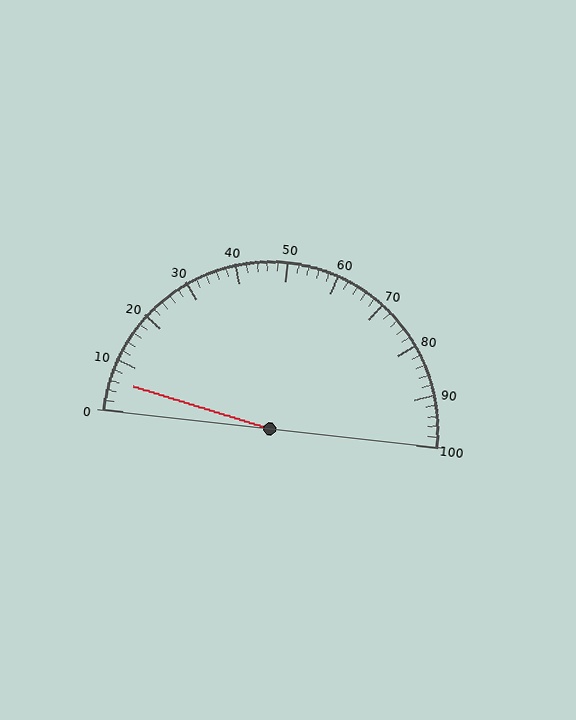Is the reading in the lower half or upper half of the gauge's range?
The reading is in the lower half of the range (0 to 100).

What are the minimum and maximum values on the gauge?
The gauge ranges from 0 to 100.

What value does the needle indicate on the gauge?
The needle indicates approximately 6.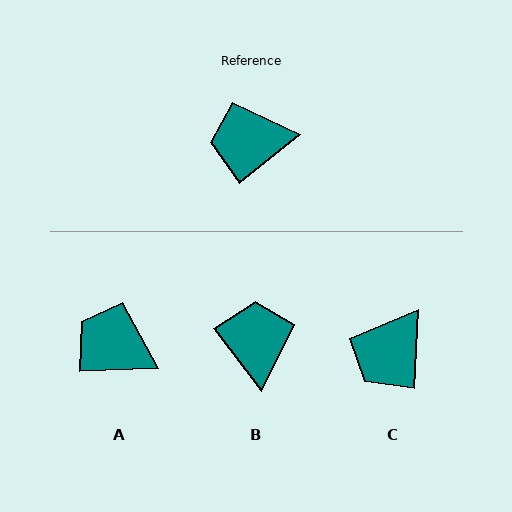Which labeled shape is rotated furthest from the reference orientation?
B, about 91 degrees away.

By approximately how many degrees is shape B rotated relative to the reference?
Approximately 91 degrees clockwise.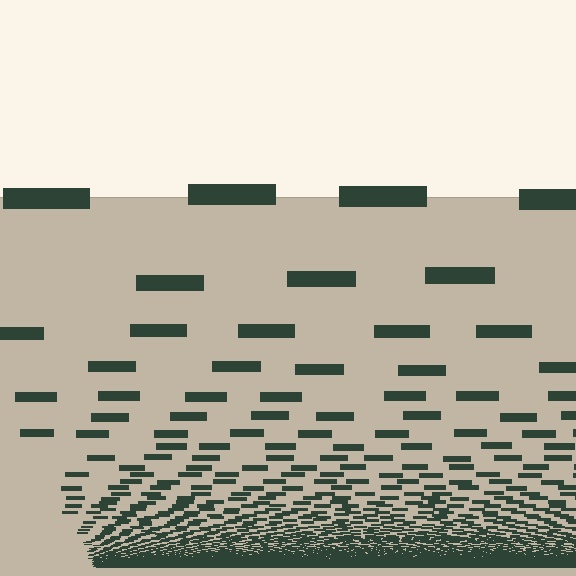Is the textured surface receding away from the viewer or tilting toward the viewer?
The surface appears to tilt toward the viewer. Texture elements get larger and sparser toward the top.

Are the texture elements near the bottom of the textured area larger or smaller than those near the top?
Smaller. The gradient is inverted — elements near the bottom are smaller and denser.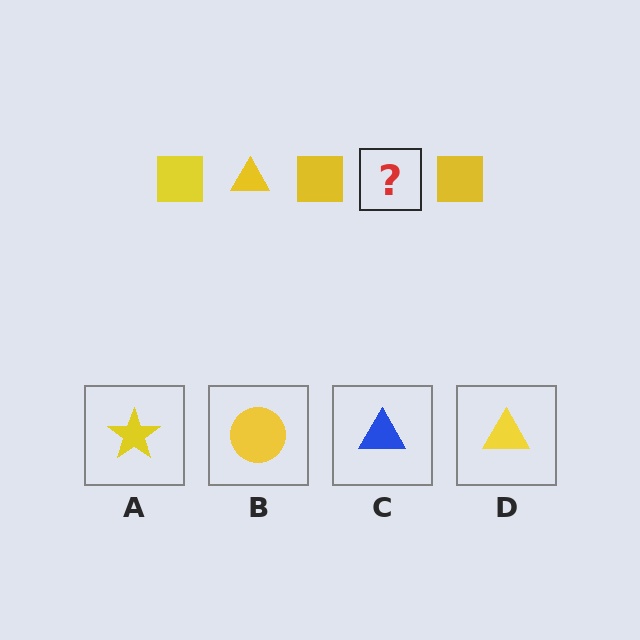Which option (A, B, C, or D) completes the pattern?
D.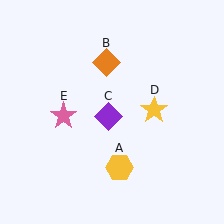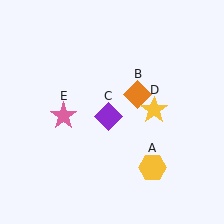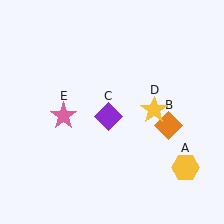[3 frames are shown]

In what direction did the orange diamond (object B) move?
The orange diamond (object B) moved down and to the right.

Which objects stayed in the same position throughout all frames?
Purple diamond (object C) and yellow star (object D) and pink star (object E) remained stationary.